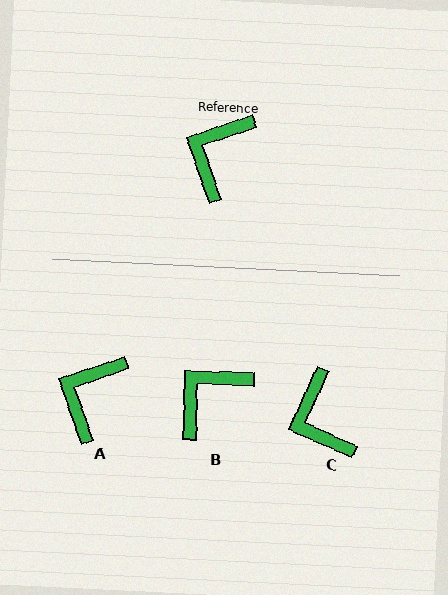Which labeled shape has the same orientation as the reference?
A.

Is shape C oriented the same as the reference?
No, it is off by about 47 degrees.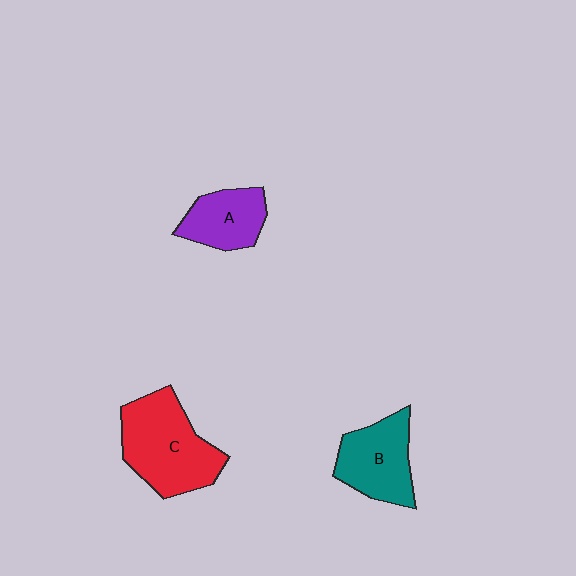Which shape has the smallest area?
Shape A (purple).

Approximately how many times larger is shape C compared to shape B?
Approximately 1.4 times.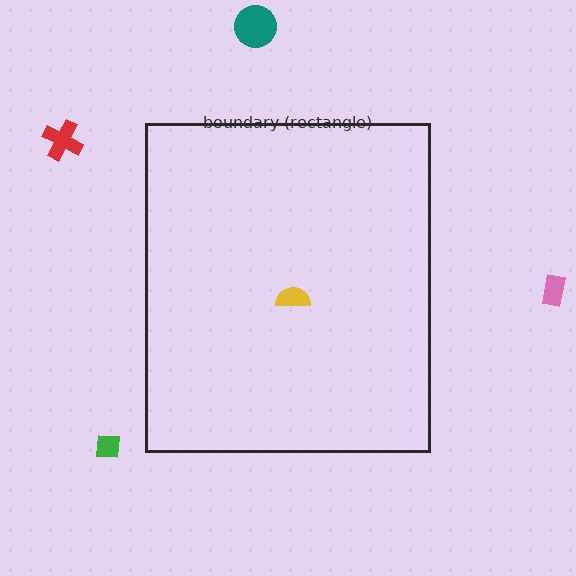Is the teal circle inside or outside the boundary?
Outside.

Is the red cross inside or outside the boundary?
Outside.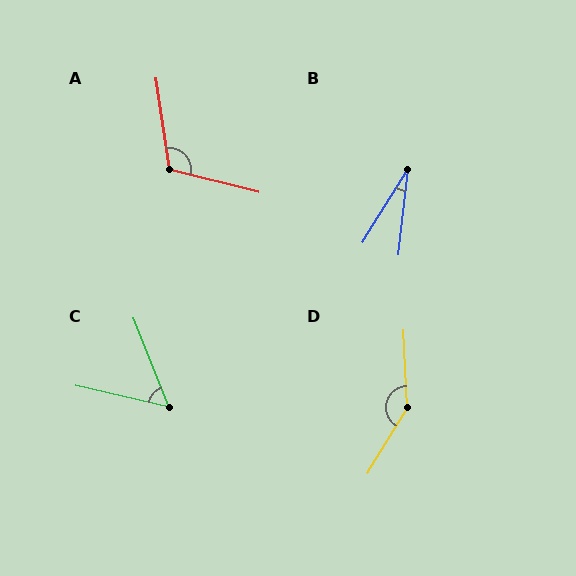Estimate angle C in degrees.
Approximately 56 degrees.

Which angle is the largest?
D, at approximately 146 degrees.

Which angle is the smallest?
B, at approximately 26 degrees.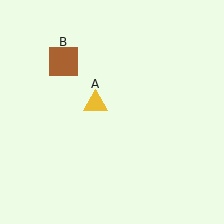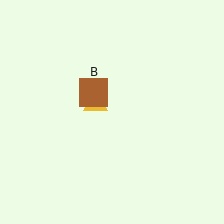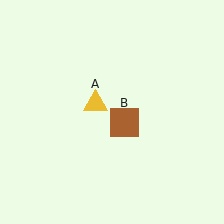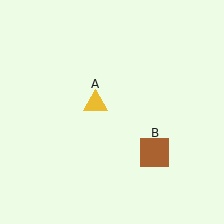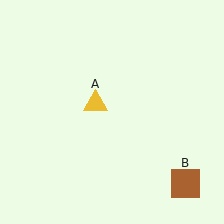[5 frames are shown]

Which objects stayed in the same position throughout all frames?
Yellow triangle (object A) remained stationary.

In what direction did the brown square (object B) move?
The brown square (object B) moved down and to the right.